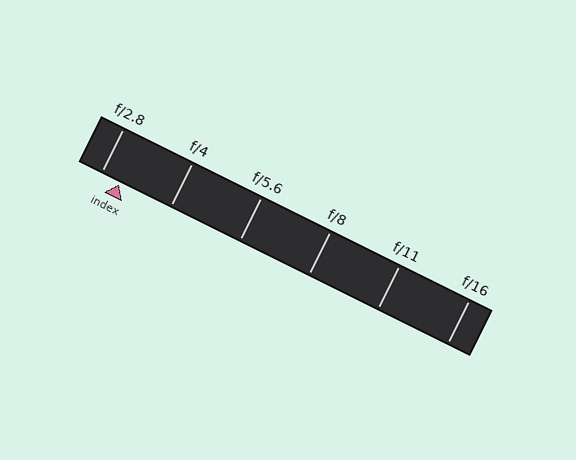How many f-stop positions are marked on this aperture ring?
There are 6 f-stop positions marked.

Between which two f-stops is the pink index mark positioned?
The index mark is between f/2.8 and f/4.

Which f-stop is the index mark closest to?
The index mark is closest to f/2.8.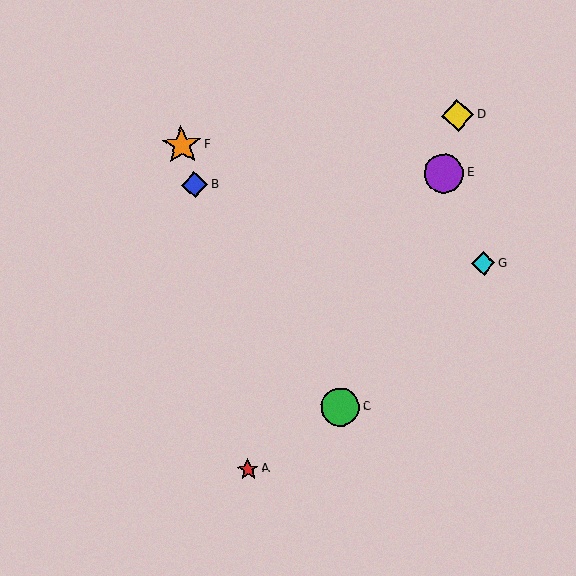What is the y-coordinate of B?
Object B is at y≈185.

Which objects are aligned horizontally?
Objects B, E are aligned horizontally.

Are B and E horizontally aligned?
Yes, both are at y≈185.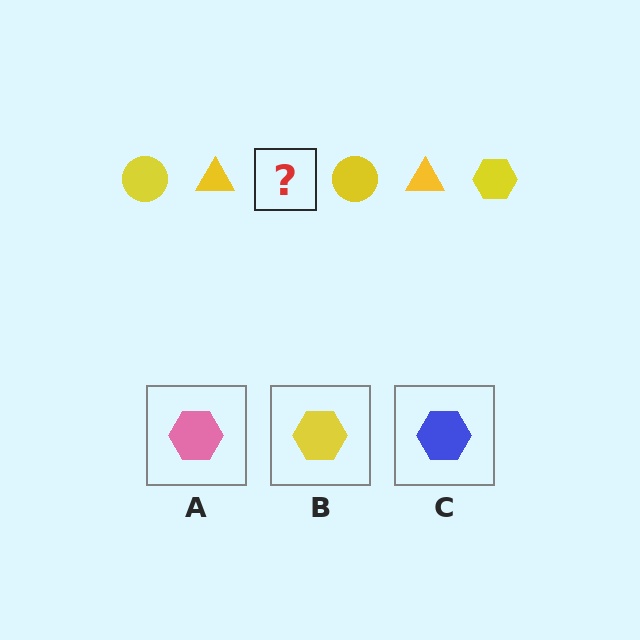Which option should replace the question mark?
Option B.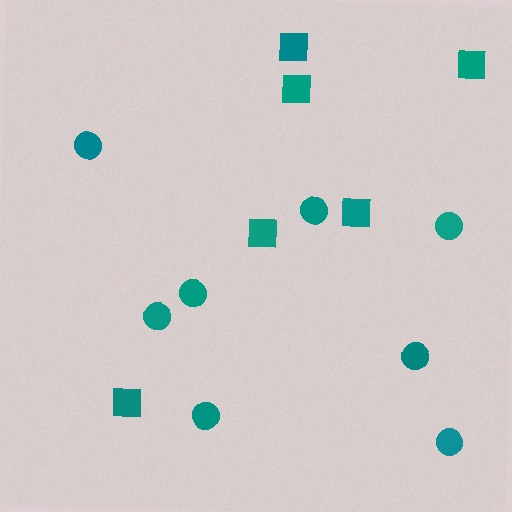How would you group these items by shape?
There are 2 groups: one group of squares (6) and one group of circles (8).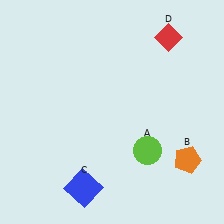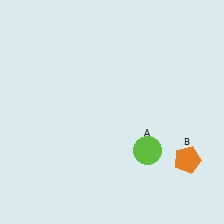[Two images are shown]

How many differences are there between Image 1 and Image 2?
There are 2 differences between the two images.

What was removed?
The red diamond (D), the blue square (C) were removed in Image 2.